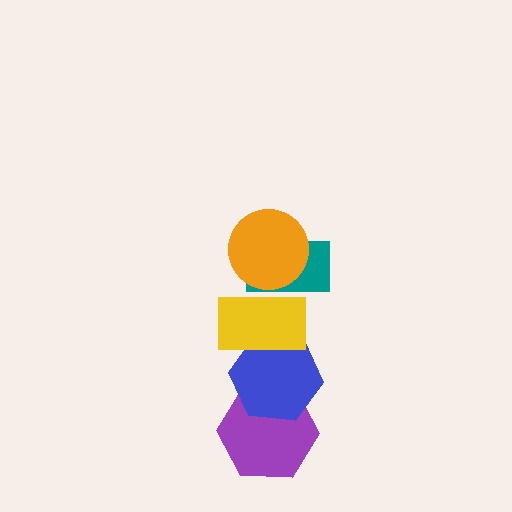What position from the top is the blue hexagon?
The blue hexagon is 4th from the top.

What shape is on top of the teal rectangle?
The orange circle is on top of the teal rectangle.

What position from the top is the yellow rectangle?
The yellow rectangle is 3rd from the top.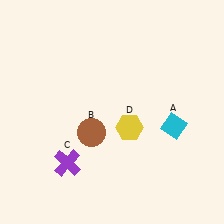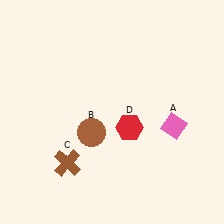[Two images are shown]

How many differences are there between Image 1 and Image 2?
There are 3 differences between the two images.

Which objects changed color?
A changed from cyan to pink. C changed from purple to brown. D changed from yellow to red.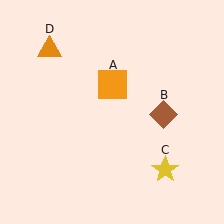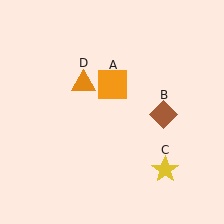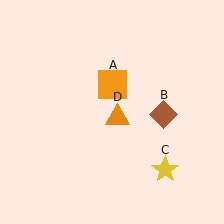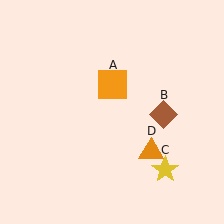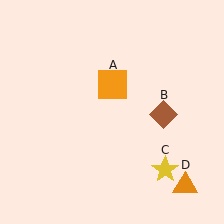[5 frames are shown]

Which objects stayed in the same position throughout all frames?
Orange square (object A) and brown diamond (object B) and yellow star (object C) remained stationary.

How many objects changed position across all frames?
1 object changed position: orange triangle (object D).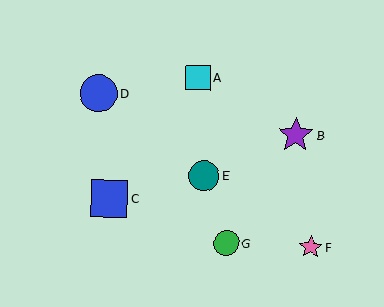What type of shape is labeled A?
Shape A is a cyan square.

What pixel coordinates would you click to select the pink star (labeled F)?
Click at (311, 247) to select the pink star F.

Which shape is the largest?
The blue circle (labeled D) is the largest.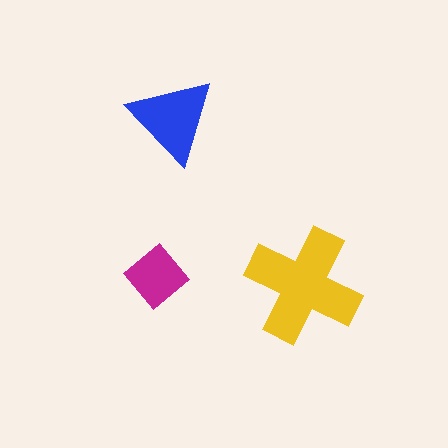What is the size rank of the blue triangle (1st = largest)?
2nd.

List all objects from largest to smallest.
The yellow cross, the blue triangle, the magenta diamond.